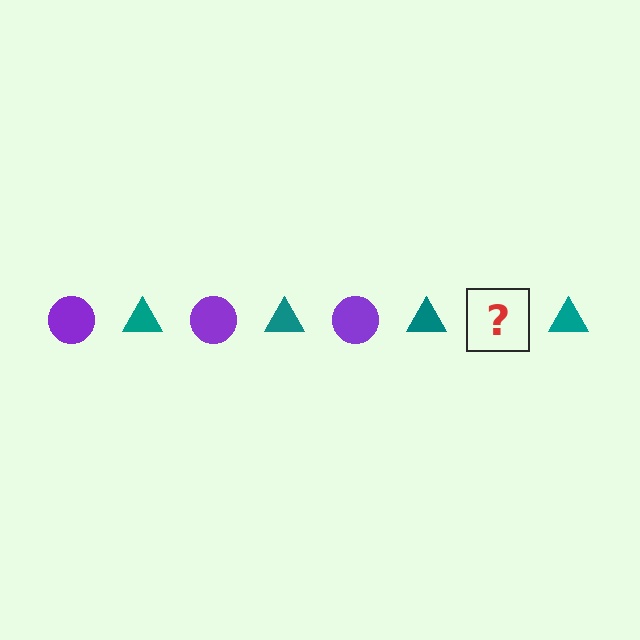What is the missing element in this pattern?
The missing element is a purple circle.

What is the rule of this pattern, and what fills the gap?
The rule is that the pattern alternates between purple circle and teal triangle. The gap should be filled with a purple circle.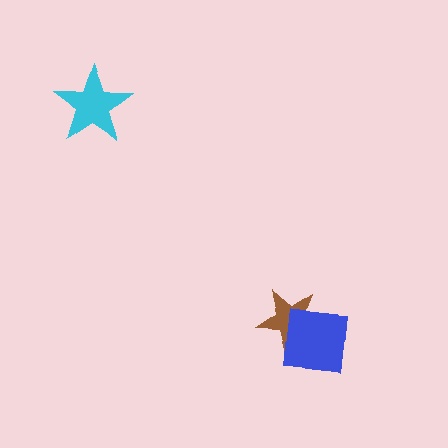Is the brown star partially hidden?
Yes, it is partially covered by another shape.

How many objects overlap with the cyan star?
0 objects overlap with the cyan star.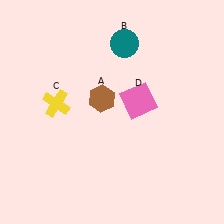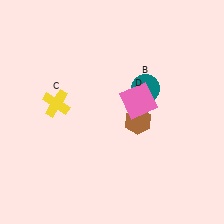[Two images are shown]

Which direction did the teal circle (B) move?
The teal circle (B) moved down.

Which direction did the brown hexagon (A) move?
The brown hexagon (A) moved right.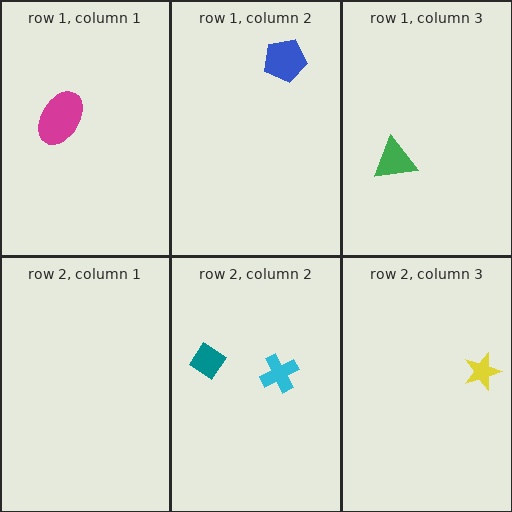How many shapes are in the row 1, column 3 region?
1.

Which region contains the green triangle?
The row 1, column 3 region.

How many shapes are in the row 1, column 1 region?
1.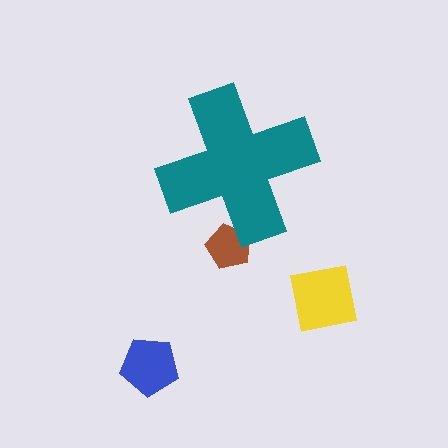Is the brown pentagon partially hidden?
Yes, the brown pentagon is partially hidden behind the teal cross.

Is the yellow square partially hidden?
No, the yellow square is fully visible.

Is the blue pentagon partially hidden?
No, the blue pentagon is fully visible.